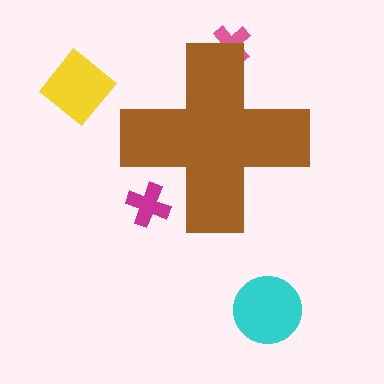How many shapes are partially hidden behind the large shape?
2 shapes are partially hidden.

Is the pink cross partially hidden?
Yes, the pink cross is partially hidden behind the brown cross.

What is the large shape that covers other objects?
A brown cross.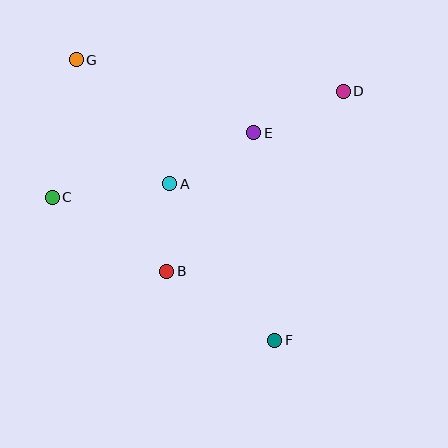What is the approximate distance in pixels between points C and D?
The distance between C and D is approximately 309 pixels.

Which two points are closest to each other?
Points A and B are closest to each other.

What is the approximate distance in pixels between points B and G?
The distance between B and G is approximately 230 pixels.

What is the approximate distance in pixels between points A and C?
The distance between A and C is approximately 118 pixels.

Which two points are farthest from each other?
Points F and G are farthest from each other.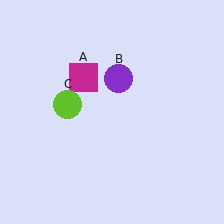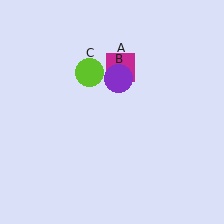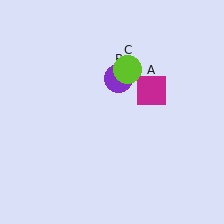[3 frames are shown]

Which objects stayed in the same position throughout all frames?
Purple circle (object B) remained stationary.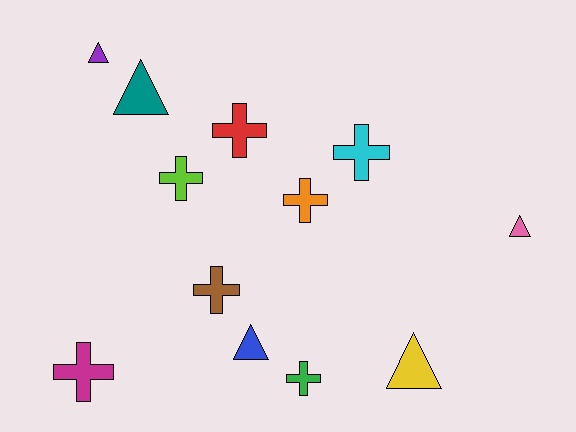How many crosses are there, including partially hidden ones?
There are 7 crosses.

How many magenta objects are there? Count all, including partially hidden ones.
There is 1 magenta object.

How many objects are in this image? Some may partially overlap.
There are 12 objects.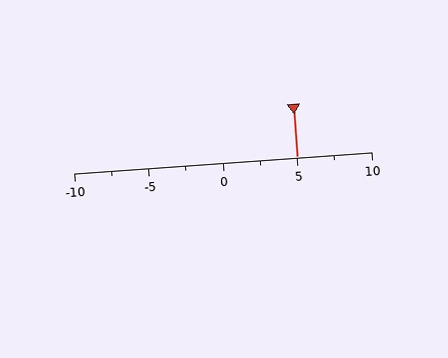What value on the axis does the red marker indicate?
The marker indicates approximately 5.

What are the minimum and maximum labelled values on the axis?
The axis runs from -10 to 10.